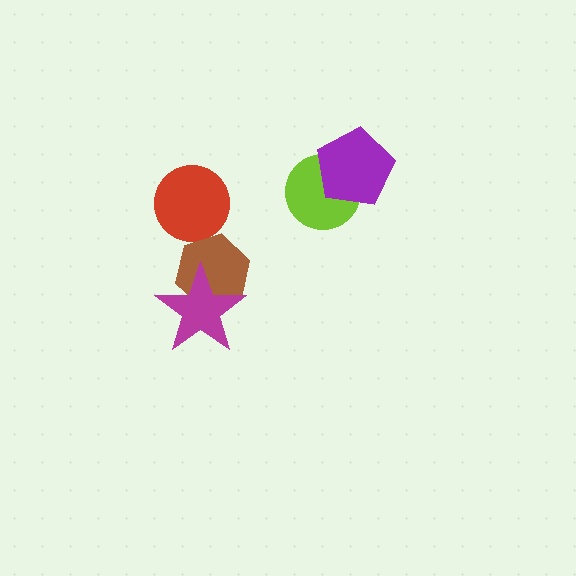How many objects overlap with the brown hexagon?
1 object overlaps with the brown hexagon.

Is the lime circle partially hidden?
Yes, it is partially covered by another shape.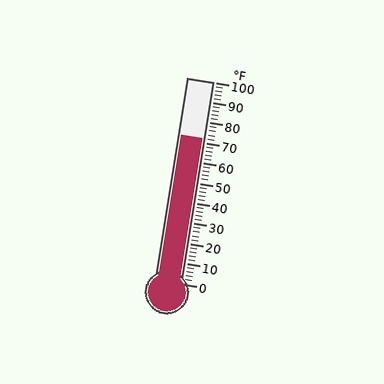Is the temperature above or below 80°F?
The temperature is below 80°F.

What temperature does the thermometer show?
The thermometer shows approximately 72°F.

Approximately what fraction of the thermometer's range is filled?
The thermometer is filled to approximately 70% of its range.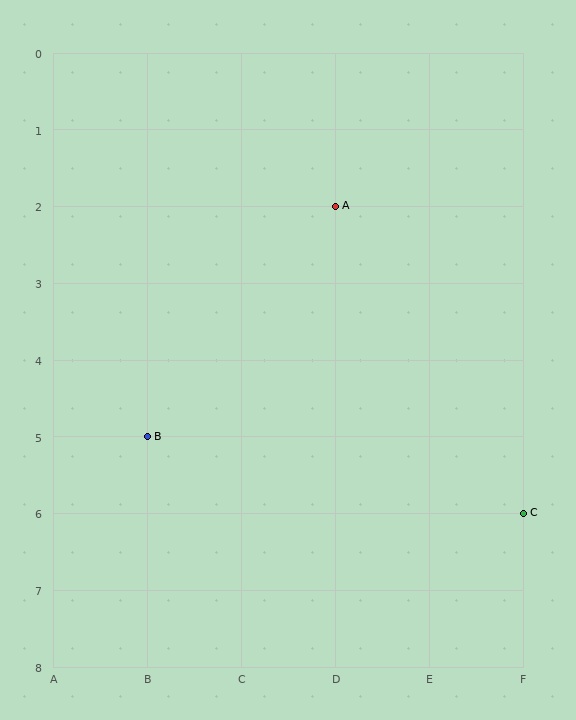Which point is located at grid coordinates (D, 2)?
Point A is at (D, 2).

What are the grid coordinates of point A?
Point A is at grid coordinates (D, 2).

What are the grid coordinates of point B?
Point B is at grid coordinates (B, 5).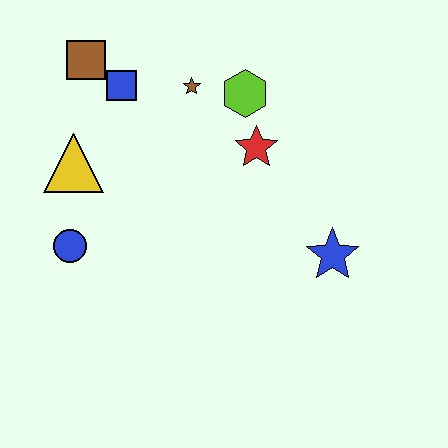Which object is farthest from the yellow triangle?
The blue star is farthest from the yellow triangle.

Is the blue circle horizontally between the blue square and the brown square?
No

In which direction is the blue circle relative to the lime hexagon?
The blue circle is to the left of the lime hexagon.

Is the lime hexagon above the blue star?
Yes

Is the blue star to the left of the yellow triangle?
No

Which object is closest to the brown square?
The blue square is closest to the brown square.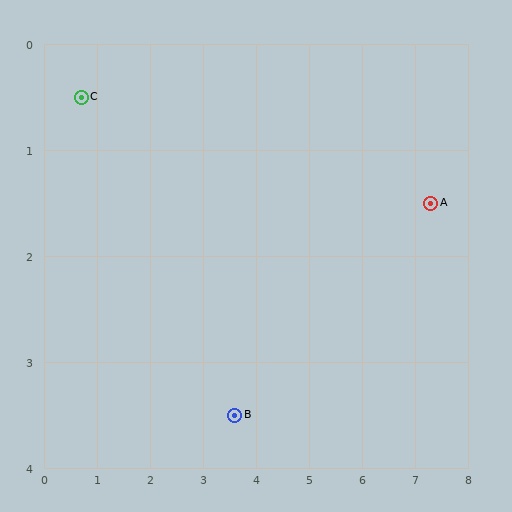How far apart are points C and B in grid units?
Points C and B are about 4.2 grid units apart.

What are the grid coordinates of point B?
Point B is at approximately (3.6, 3.5).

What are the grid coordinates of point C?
Point C is at approximately (0.7, 0.5).